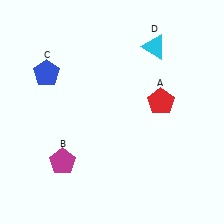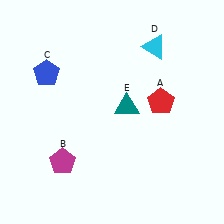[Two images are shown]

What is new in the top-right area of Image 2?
A teal triangle (E) was added in the top-right area of Image 2.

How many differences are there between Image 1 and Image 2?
There is 1 difference between the two images.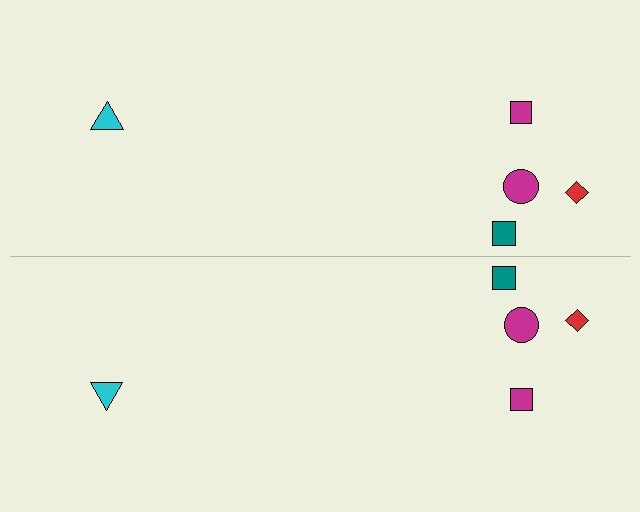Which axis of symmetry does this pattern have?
The pattern has a horizontal axis of symmetry running through the center of the image.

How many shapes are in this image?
There are 10 shapes in this image.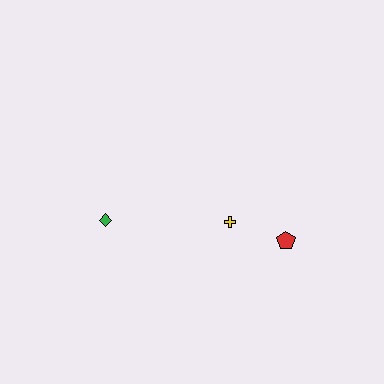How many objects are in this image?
There are 3 objects.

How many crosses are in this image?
There is 1 cross.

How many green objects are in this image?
There is 1 green object.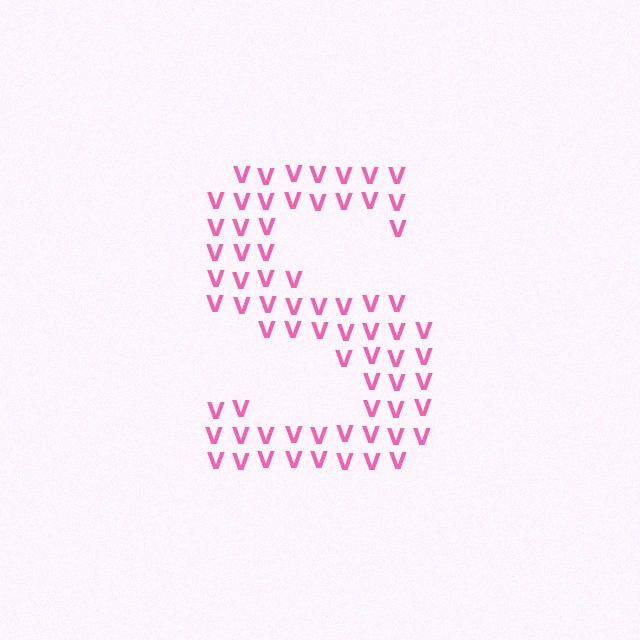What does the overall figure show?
The overall figure shows the letter S.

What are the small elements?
The small elements are letter V's.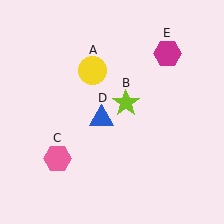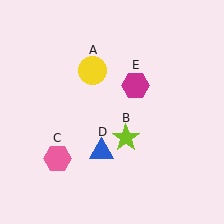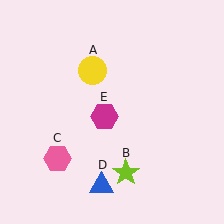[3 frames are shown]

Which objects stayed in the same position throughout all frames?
Yellow circle (object A) and pink hexagon (object C) remained stationary.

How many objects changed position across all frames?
3 objects changed position: lime star (object B), blue triangle (object D), magenta hexagon (object E).